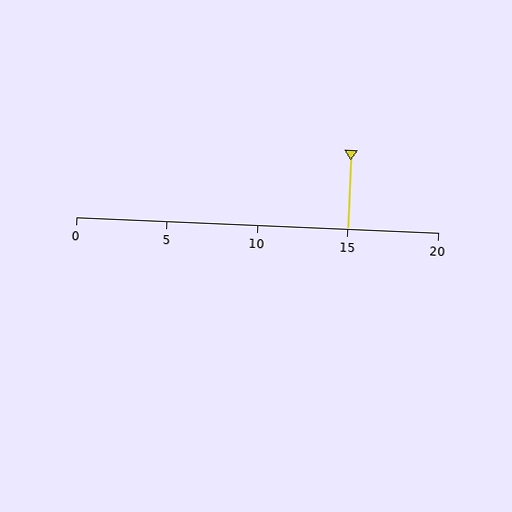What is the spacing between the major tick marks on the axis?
The major ticks are spaced 5 apart.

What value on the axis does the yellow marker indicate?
The marker indicates approximately 15.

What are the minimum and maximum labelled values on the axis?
The axis runs from 0 to 20.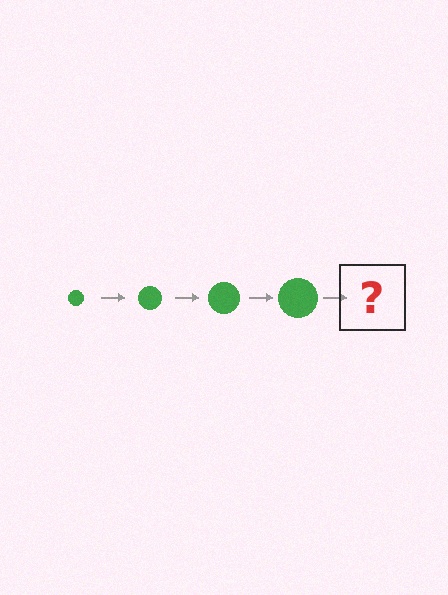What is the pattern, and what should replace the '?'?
The pattern is that the circle gets progressively larger each step. The '?' should be a green circle, larger than the previous one.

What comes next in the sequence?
The next element should be a green circle, larger than the previous one.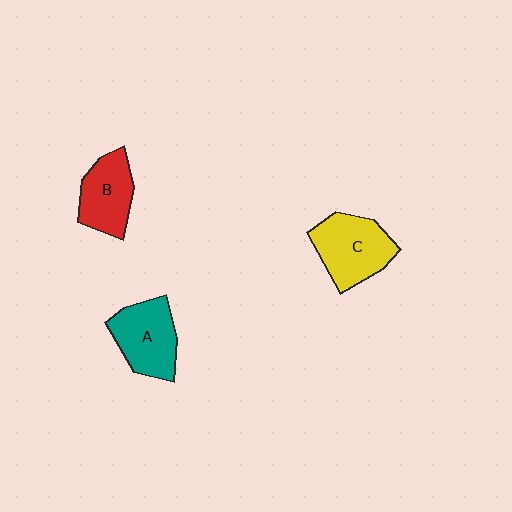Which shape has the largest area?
Shape C (yellow).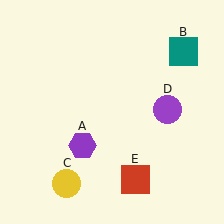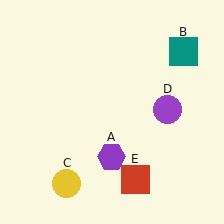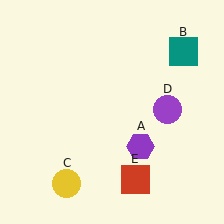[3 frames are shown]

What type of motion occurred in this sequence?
The purple hexagon (object A) rotated counterclockwise around the center of the scene.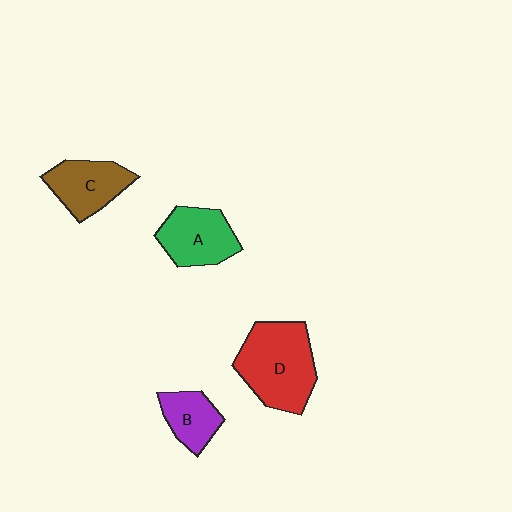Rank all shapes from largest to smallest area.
From largest to smallest: D (red), A (green), C (brown), B (purple).